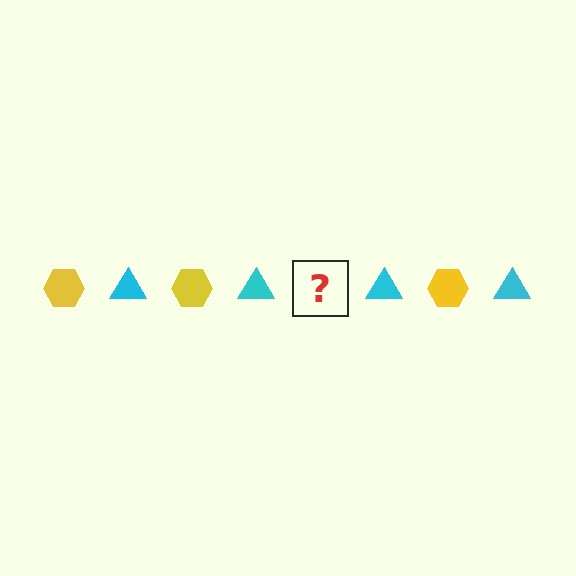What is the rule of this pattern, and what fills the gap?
The rule is that the pattern alternates between yellow hexagon and cyan triangle. The gap should be filled with a yellow hexagon.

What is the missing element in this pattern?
The missing element is a yellow hexagon.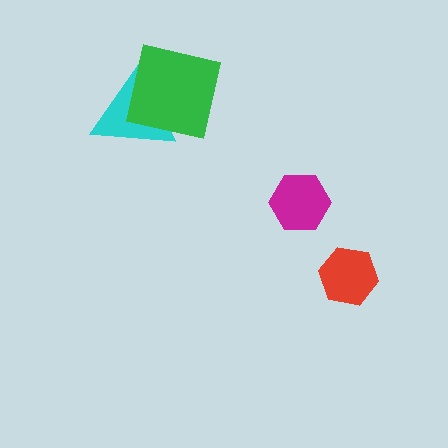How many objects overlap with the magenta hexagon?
0 objects overlap with the magenta hexagon.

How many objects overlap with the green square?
1 object overlaps with the green square.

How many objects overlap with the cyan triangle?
1 object overlaps with the cyan triangle.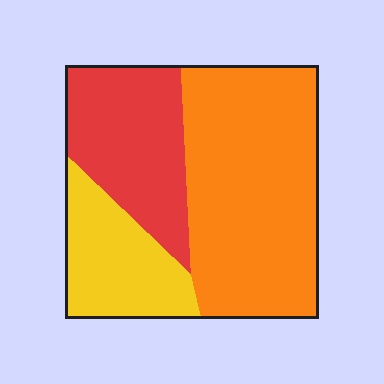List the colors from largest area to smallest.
From largest to smallest: orange, red, yellow.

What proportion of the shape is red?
Red takes up about one quarter (1/4) of the shape.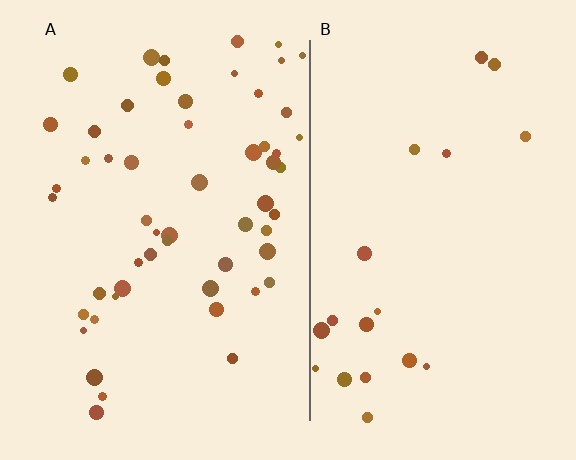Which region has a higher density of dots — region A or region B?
A (the left).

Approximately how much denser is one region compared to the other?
Approximately 2.8× — region A over region B.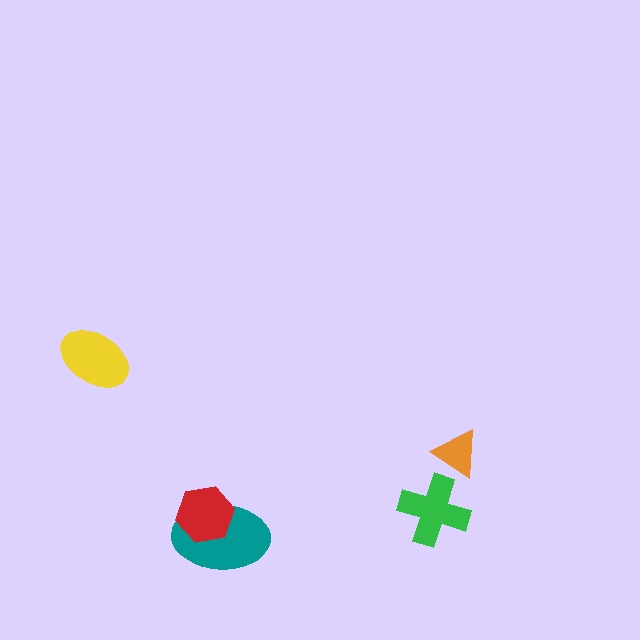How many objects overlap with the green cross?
0 objects overlap with the green cross.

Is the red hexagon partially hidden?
No, no other shape covers it.